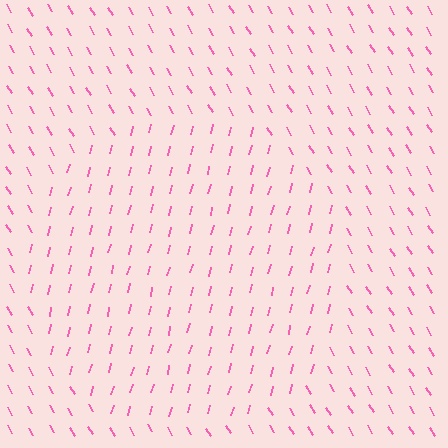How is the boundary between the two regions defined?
The boundary is defined purely by a change in line orientation (approximately 45 degrees difference). All lines are the same color and thickness.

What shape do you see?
I see a circle.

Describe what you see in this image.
The image is filled with small pink line segments. A circle region in the image has lines oriented differently from the surrounding lines, creating a visible texture boundary.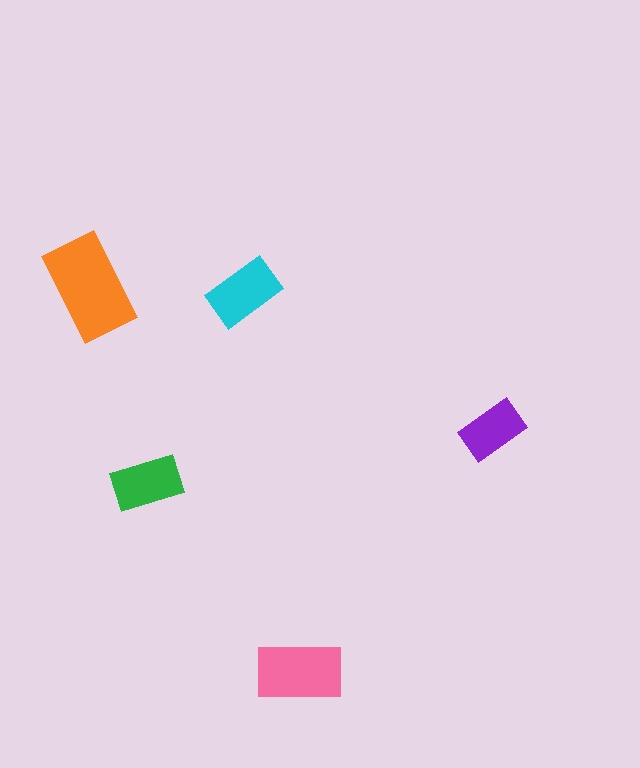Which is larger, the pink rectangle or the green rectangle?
The pink one.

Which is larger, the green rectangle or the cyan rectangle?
The cyan one.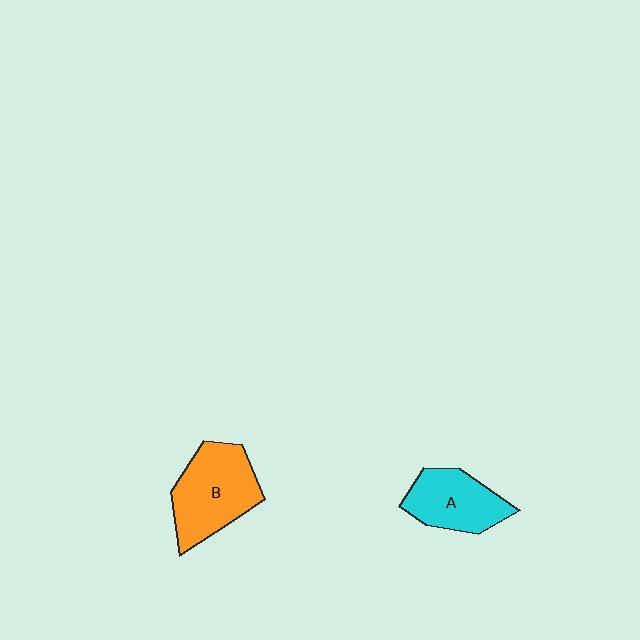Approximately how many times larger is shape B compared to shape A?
Approximately 1.3 times.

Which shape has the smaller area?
Shape A (cyan).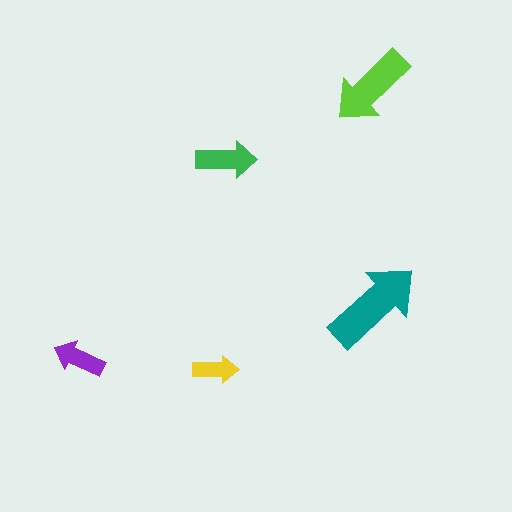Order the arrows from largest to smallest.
the teal one, the lime one, the green one, the purple one, the yellow one.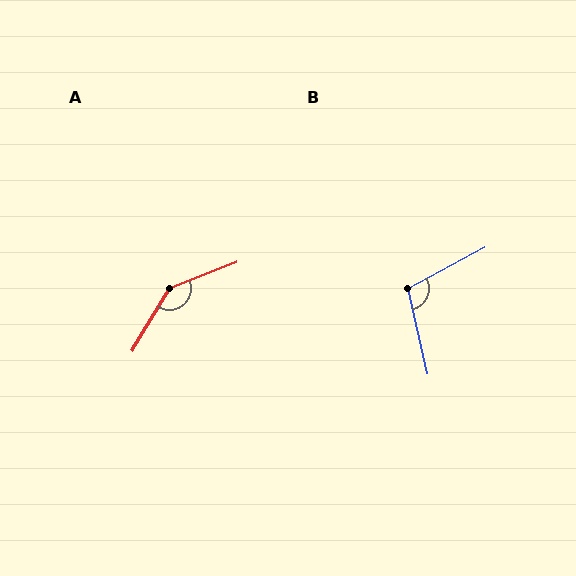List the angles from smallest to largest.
B (105°), A (143°).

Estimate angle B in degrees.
Approximately 105 degrees.